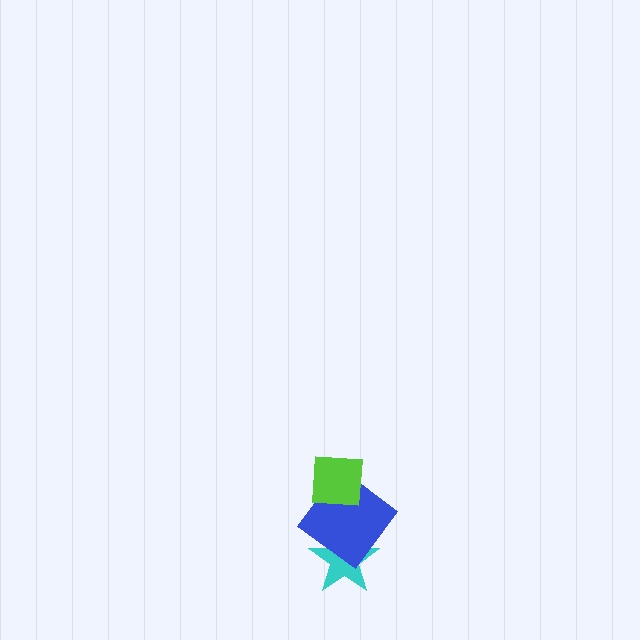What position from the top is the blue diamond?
The blue diamond is 2nd from the top.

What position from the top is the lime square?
The lime square is 1st from the top.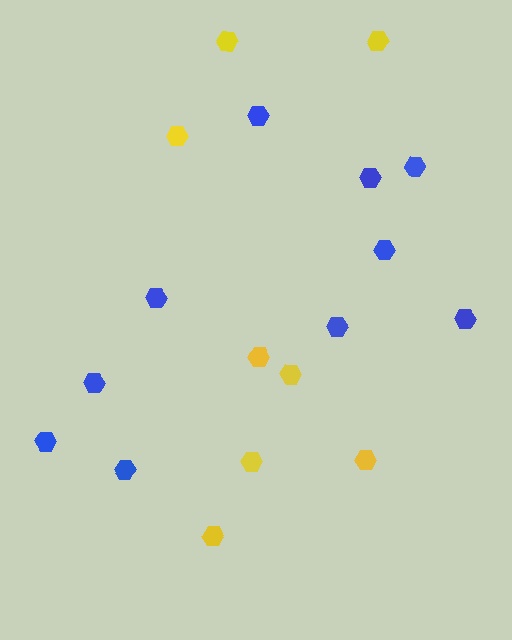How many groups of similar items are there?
There are 2 groups: one group of blue hexagons (10) and one group of yellow hexagons (8).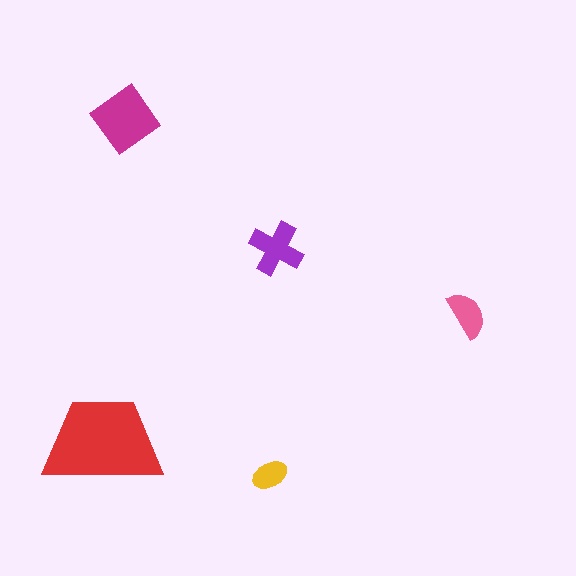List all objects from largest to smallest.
The red trapezoid, the magenta diamond, the purple cross, the pink semicircle, the yellow ellipse.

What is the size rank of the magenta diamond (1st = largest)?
2nd.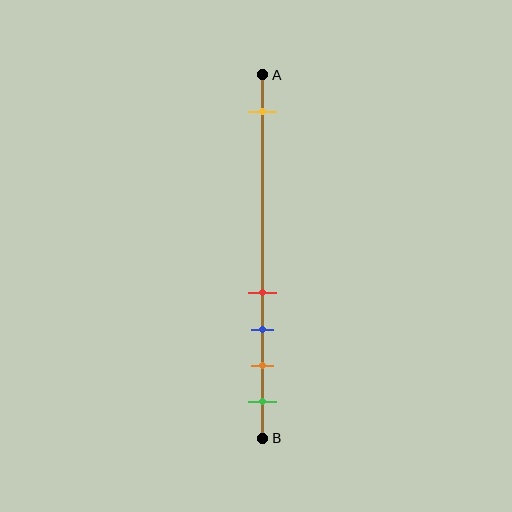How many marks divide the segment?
There are 5 marks dividing the segment.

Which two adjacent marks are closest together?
The red and blue marks are the closest adjacent pair.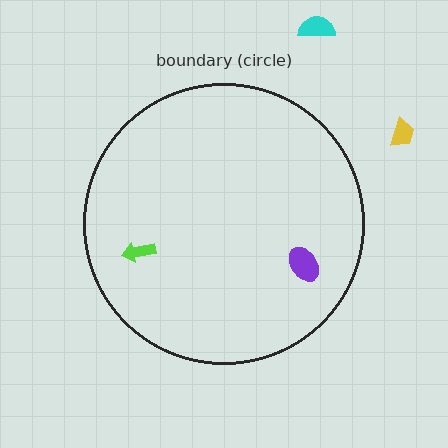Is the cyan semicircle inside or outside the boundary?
Outside.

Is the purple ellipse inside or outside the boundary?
Inside.